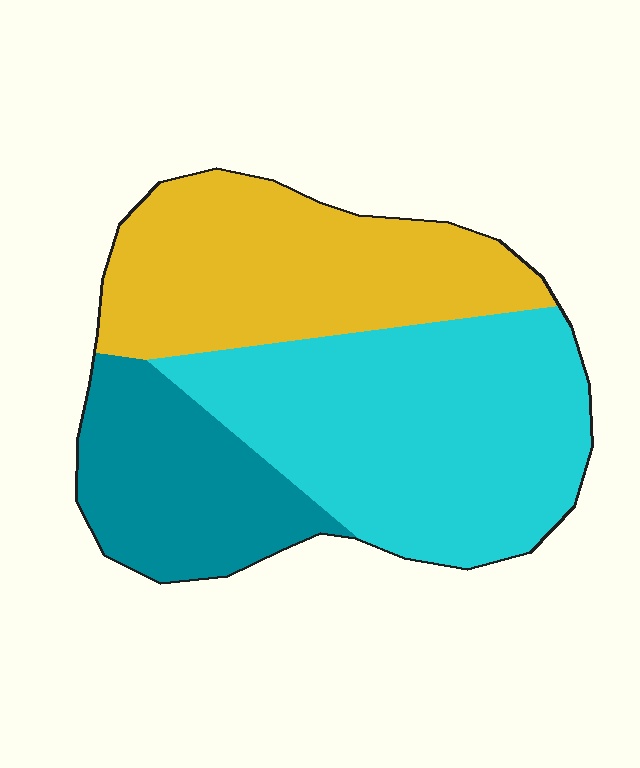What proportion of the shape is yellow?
Yellow covers about 35% of the shape.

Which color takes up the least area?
Teal, at roughly 20%.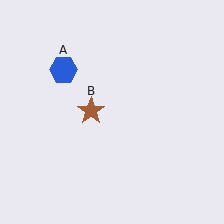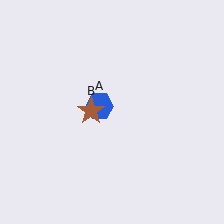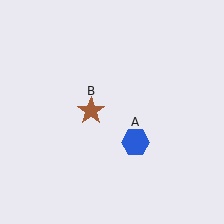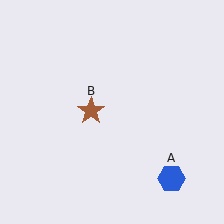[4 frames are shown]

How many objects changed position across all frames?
1 object changed position: blue hexagon (object A).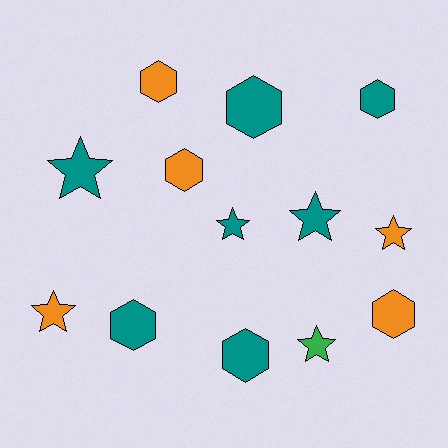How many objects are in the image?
There are 13 objects.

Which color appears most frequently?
Teal, with 7 objects.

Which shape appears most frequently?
Hexagon, with 7 objects.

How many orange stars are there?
There are 2 orange stars.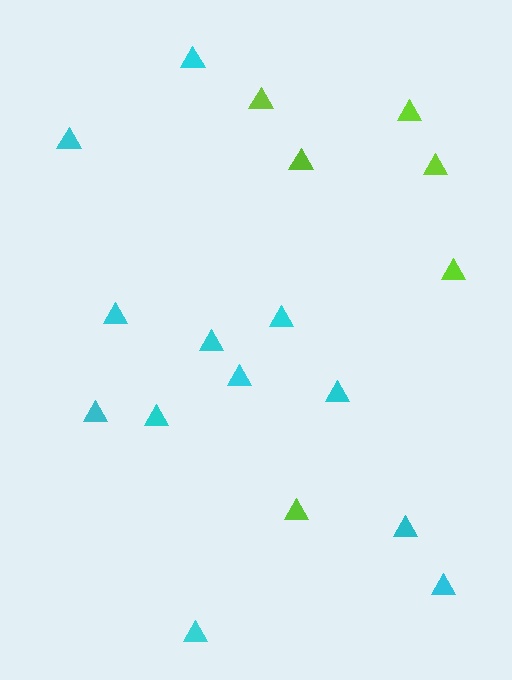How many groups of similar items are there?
There are 2 groups: one group of lime triangles (6) and one group of cyan triangles (12).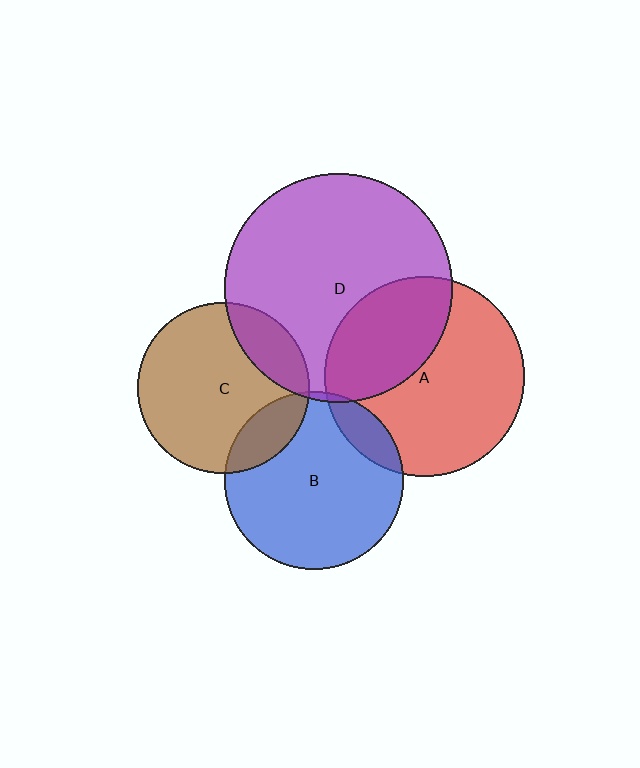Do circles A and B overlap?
Yes.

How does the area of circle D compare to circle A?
Approximately 1.3 times.